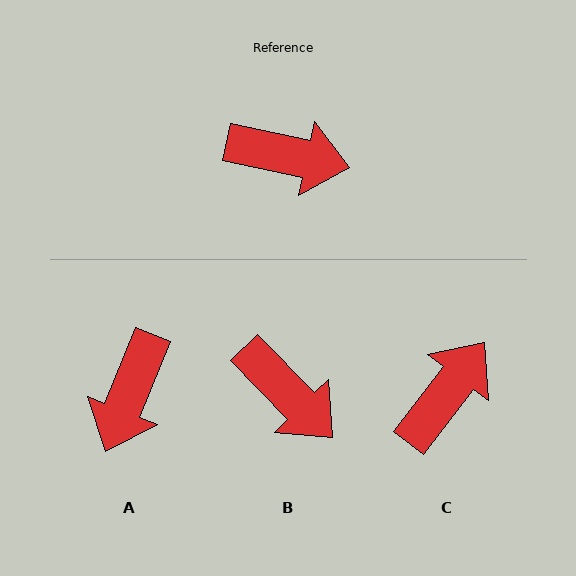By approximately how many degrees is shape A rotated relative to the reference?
Approximately 100 degrees clockwise.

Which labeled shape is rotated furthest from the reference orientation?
A, about 100 degrees away.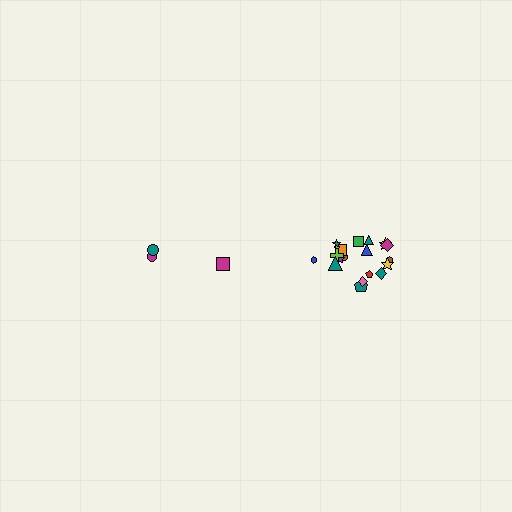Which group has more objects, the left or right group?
The right group.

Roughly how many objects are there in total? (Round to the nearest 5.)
Roughly 20 objects in total.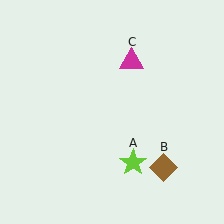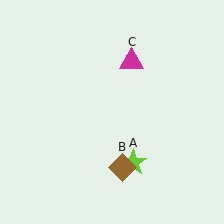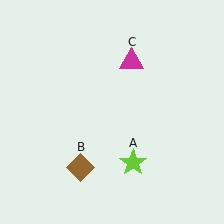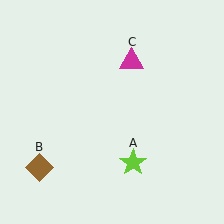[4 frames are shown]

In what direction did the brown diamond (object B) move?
The brown diamond (object B) moved left.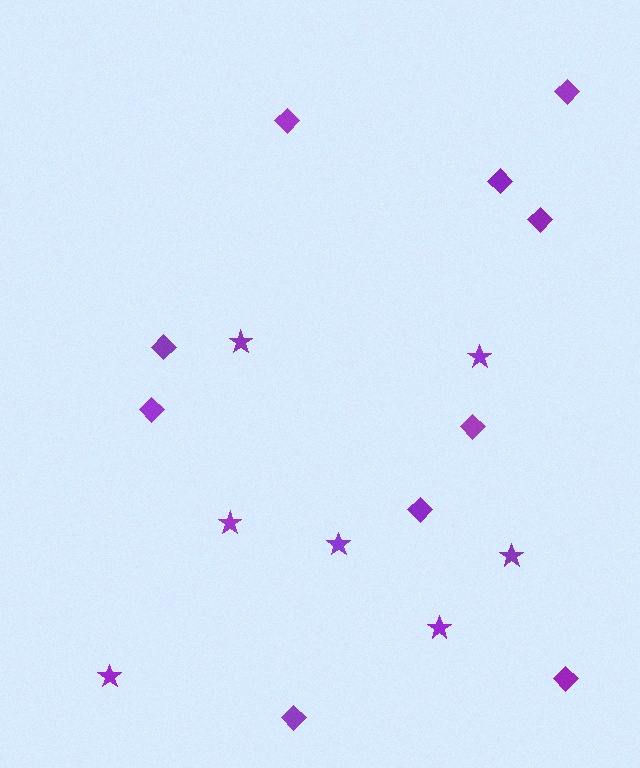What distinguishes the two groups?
There are 2 groups: one group of stars (7) and one group of diamonds (10).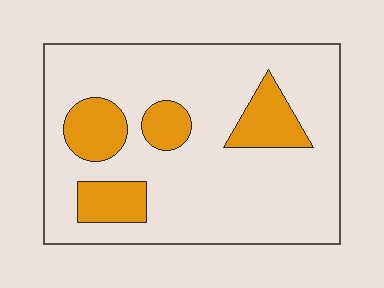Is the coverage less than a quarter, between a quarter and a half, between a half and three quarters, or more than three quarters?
Less than a quarter.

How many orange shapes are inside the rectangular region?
4.